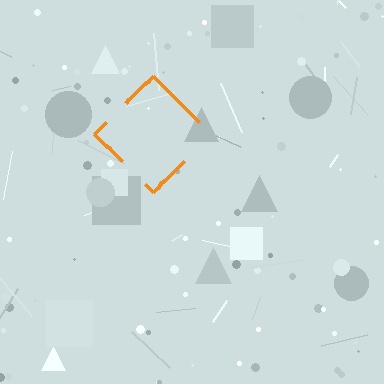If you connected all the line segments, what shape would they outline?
They would outline a diamond.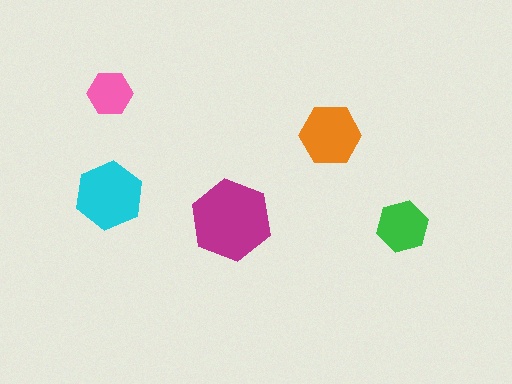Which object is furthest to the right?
The green hexagon is rightmost.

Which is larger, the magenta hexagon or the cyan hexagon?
The magenta one.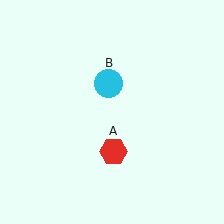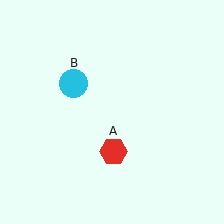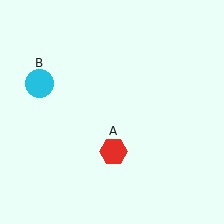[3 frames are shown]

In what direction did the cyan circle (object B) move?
The cyan circle (object B) moved left.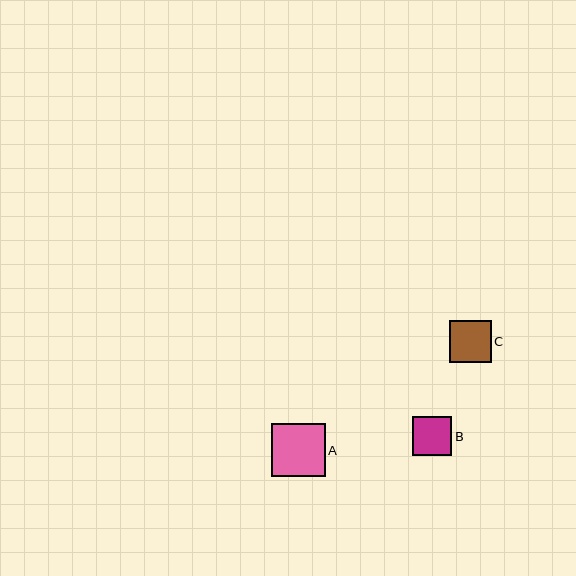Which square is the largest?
Square A is the largest with a size of approximately 53 pixels.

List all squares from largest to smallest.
From largest to smallest: A, C, B.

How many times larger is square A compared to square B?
Square A is approximately 1.4 times the size of square B.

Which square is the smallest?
Square B is the smallest with a size of approximately 39 pixels.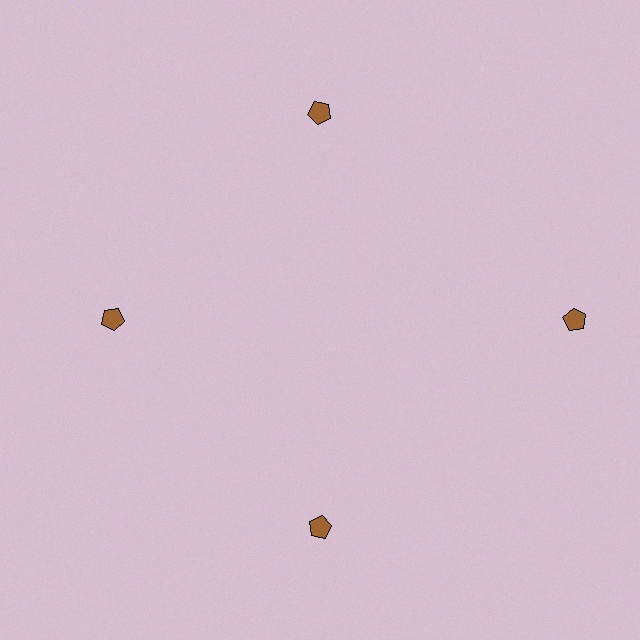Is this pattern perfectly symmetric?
No. The 4 brown pentagons are arranged in a ring, but one element near the 3 o'clock position is pushed outward from the center, breaking the 4-fold rotational symmetry.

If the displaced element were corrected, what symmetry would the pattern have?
It would have 4-fold rotational symmetry — the pattern would map onto itself every 90 degrees.